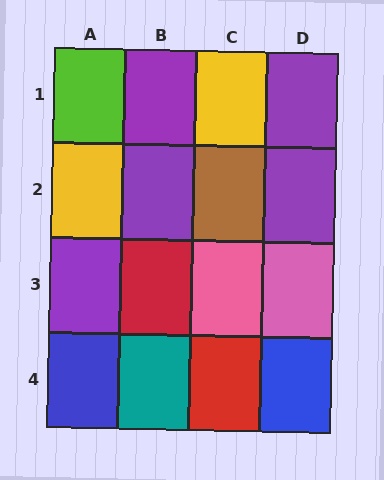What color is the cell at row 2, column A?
Yellow.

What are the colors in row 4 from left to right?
Blue, teal, red, blue.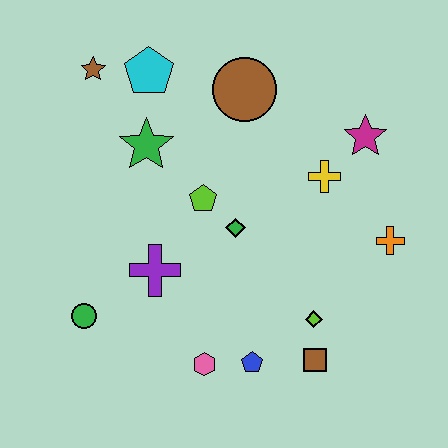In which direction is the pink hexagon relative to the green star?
The pink hexagon is below the green star.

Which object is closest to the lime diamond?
The brown square is closest to the lime diamond.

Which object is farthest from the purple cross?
The magenta star is farthest from the purple cross.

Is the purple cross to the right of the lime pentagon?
No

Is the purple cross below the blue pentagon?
No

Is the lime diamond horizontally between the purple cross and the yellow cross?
Yes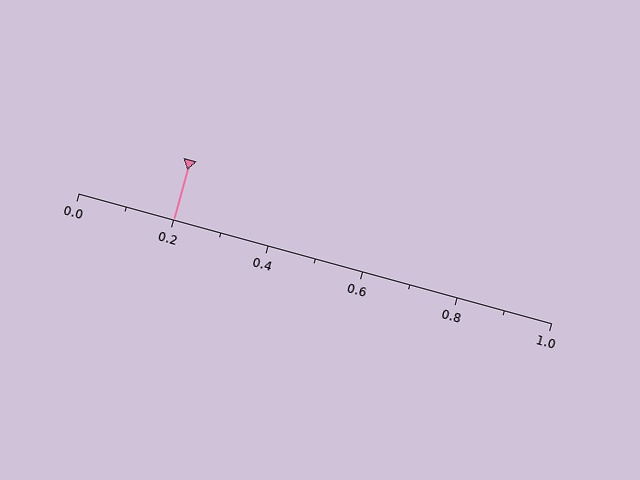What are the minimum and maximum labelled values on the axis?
The axis runs from 0.0 to 1.0.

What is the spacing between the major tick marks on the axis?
The major ticks are spaced 0.2 apart.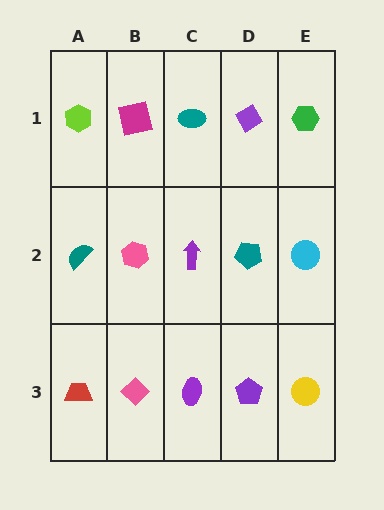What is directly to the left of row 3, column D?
A purple ellipse.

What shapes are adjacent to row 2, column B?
A magenta square (row 1, column B), a pink diamond (row 3, column B), a teal semicircle (row 2, column A), a purple arrow (row 2, column C).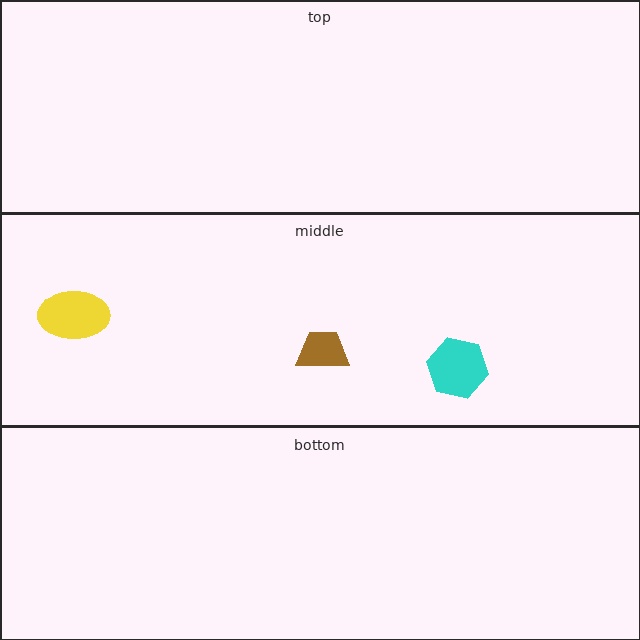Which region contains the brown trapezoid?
The middle region.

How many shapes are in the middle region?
3.